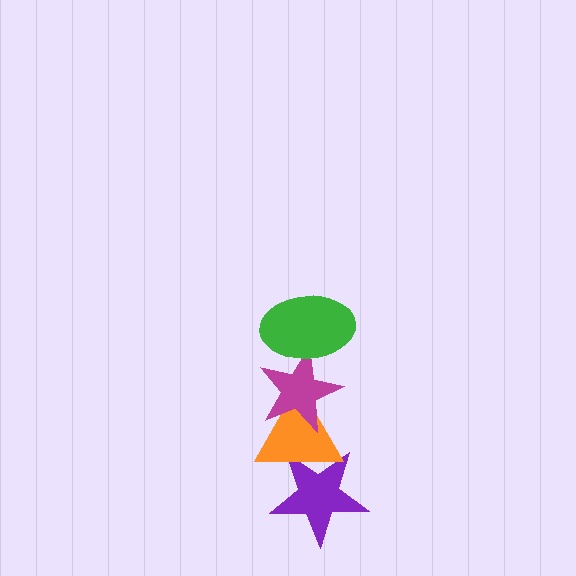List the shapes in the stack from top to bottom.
From top to bottom: the green ellipse, the magenta star, the orange triangle, the purple star.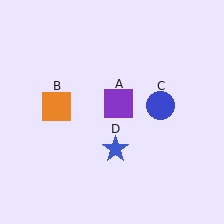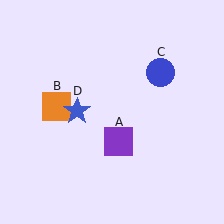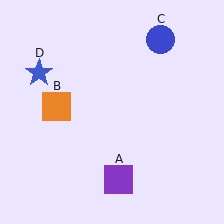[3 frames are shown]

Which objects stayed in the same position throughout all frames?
Orange square (object B) remained stationary.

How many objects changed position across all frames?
3 objects changed position: purple square (object A), blue circle (object C), blue star (object D).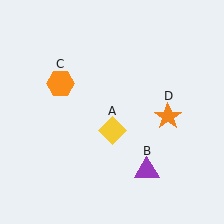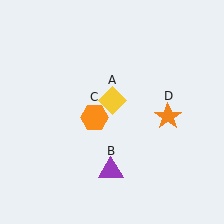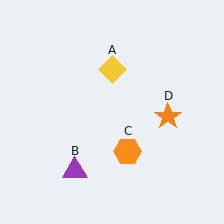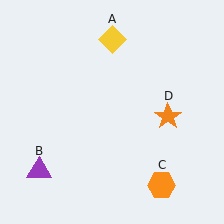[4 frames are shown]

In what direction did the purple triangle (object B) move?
The purple triangle (object B) moved left.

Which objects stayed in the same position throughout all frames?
Orange star (object D) remained stationary.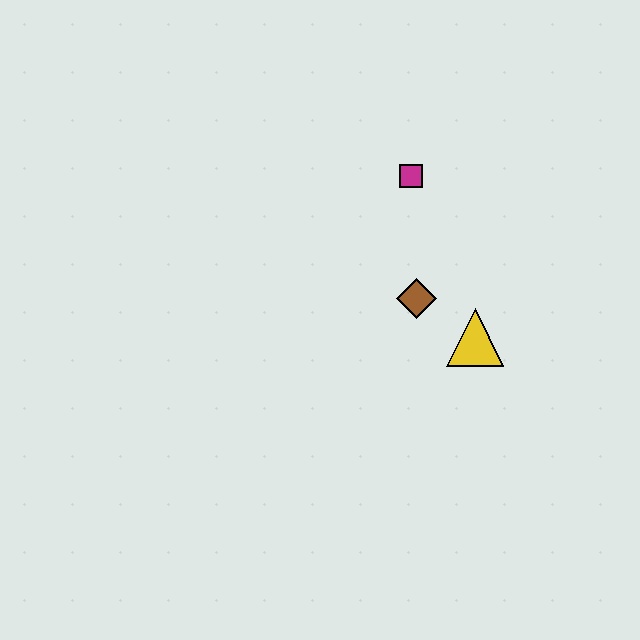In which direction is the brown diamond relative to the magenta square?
The brown diamond is below the magenta square.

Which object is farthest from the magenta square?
The yellow triangle is farthest from the magenta square.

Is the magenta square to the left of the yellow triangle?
Yes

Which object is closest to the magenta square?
The brown diamond is closest to the magenta square.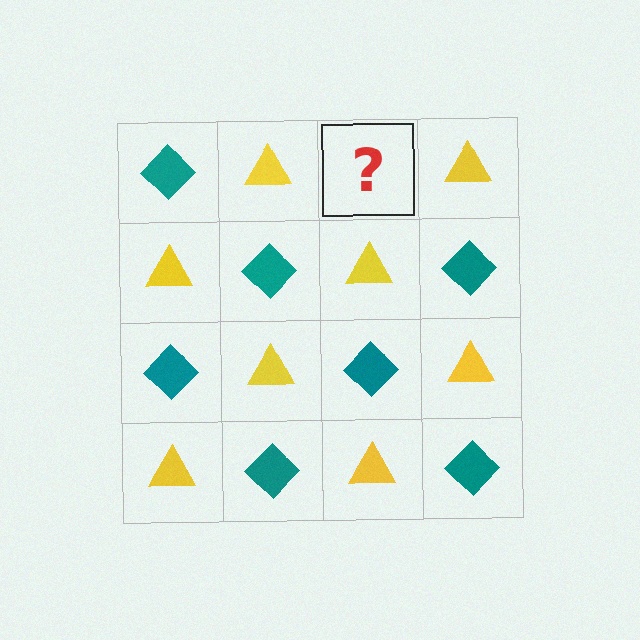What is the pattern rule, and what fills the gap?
The rule is that it alternates teal diamond and yellow triangle in a checkerboard pattern. The gap should be filled with a teal diamond.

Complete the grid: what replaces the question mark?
The question mark should be replaced with a teal diamond.